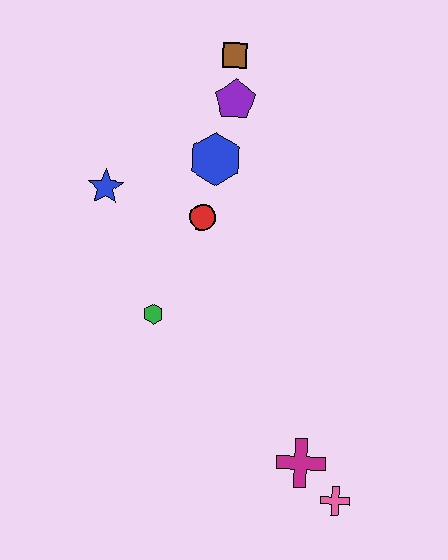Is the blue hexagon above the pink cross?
Yes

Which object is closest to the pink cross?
The magenta cross is closest to the pink cross.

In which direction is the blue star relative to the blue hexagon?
The blue star is to the left of the blue hexagon.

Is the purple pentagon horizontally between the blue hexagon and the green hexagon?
No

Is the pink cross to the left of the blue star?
No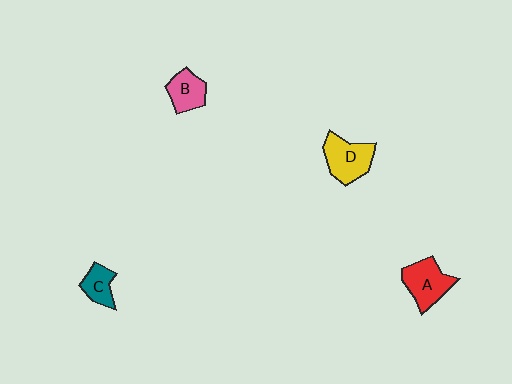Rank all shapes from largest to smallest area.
From largest to smallest: D (yellow), A (red), B (pink), C (teal).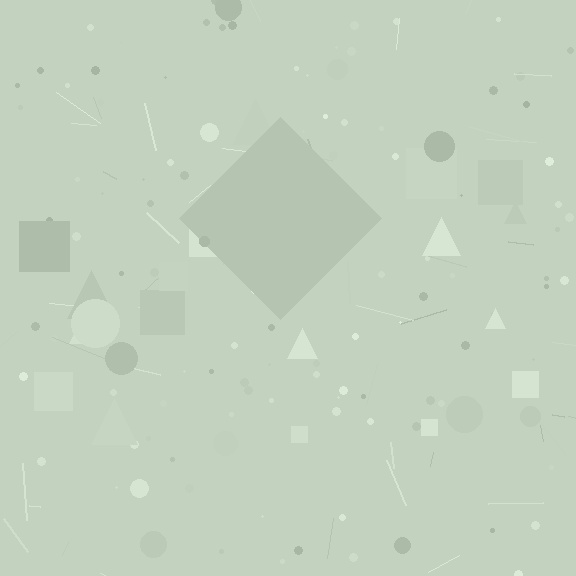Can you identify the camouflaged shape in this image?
The camouflaged shape is a diamond.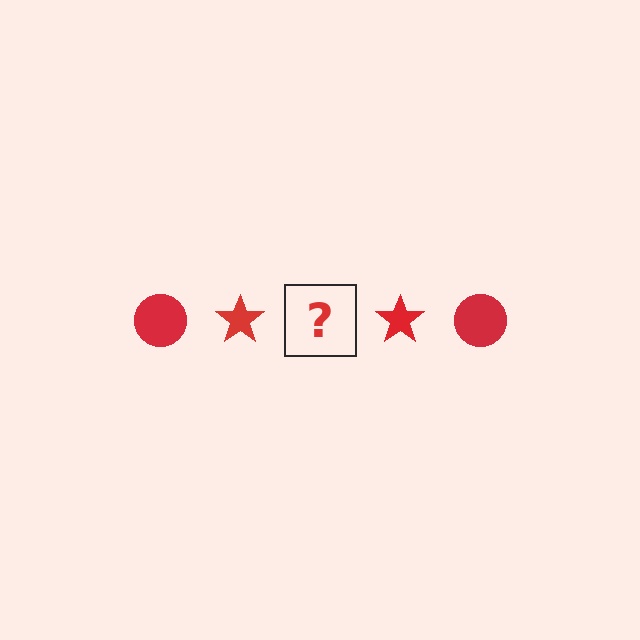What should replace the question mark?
The question mark should be replaced with a red circle.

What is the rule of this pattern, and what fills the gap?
The rule is that the pattern cycles through circle, star shapes in red. The gap should be filled with a red circle.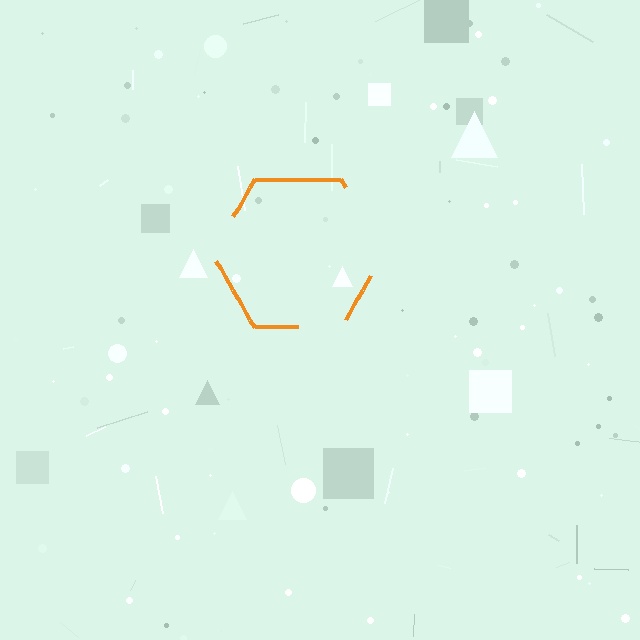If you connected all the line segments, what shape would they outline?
They would outline a hexagon.